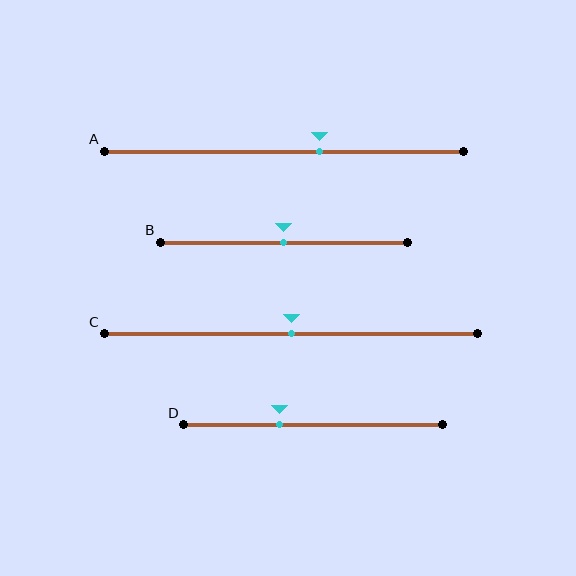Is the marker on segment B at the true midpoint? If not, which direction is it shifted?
Yes, the marker on segment B is at the true midpoint.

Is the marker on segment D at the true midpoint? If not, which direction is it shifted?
No, the marker on segment D is shifted to the left by about 13% of the segment length.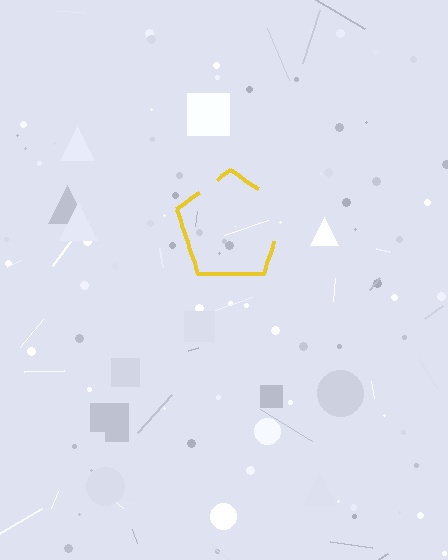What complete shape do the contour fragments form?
The contour fragments form a pentagon.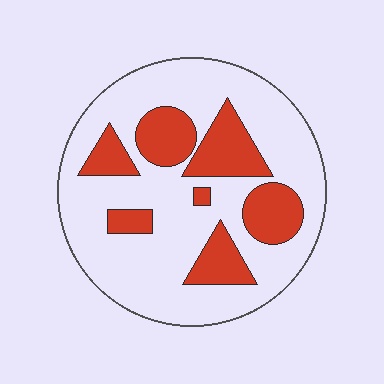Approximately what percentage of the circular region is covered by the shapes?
Approximately 25%.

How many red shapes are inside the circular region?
7.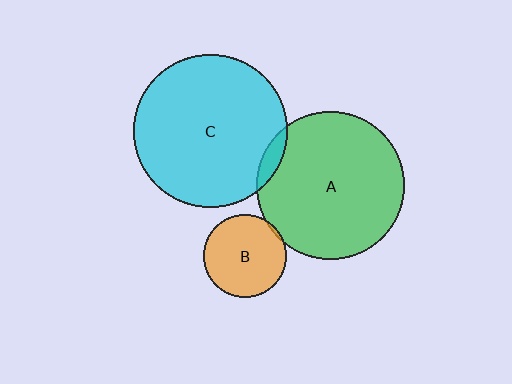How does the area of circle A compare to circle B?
Approximately 3.2 times.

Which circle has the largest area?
Circle C (cyan).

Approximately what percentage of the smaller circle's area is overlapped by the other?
Approximately 5%.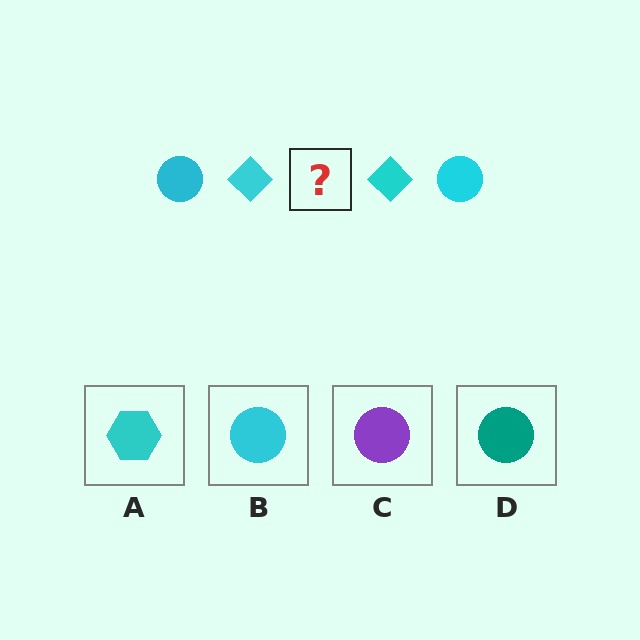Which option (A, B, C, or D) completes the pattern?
B.